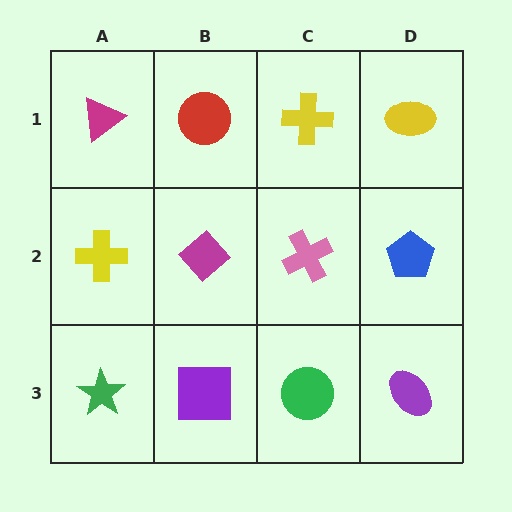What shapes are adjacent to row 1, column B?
A magenta diamond (row 2, column B), a magenta triangle (row 1, column A), a yellow cross (row 1, column C).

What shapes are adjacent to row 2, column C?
A yellow cross (row 1, column C), a green circle (row 3, column C), a magenta diamond (row 2, column B), a blue pentagon (row 2, column D).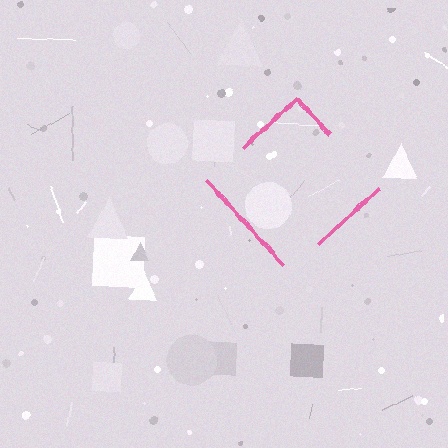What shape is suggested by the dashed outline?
The dashed outline suggests a diamond.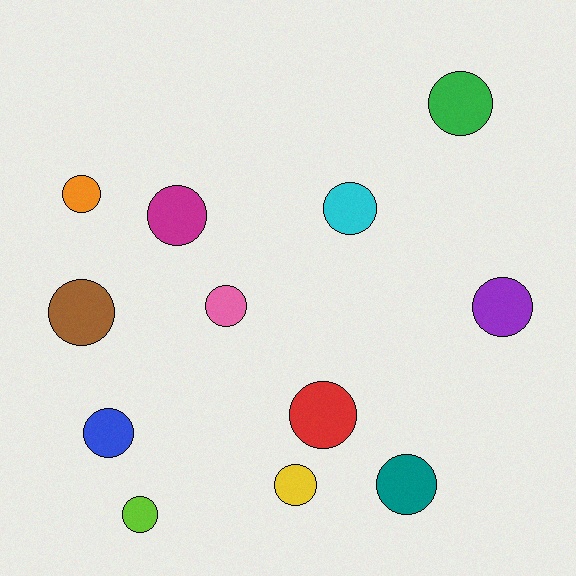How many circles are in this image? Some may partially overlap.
There are 12 circles.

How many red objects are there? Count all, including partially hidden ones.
There is 1 red object.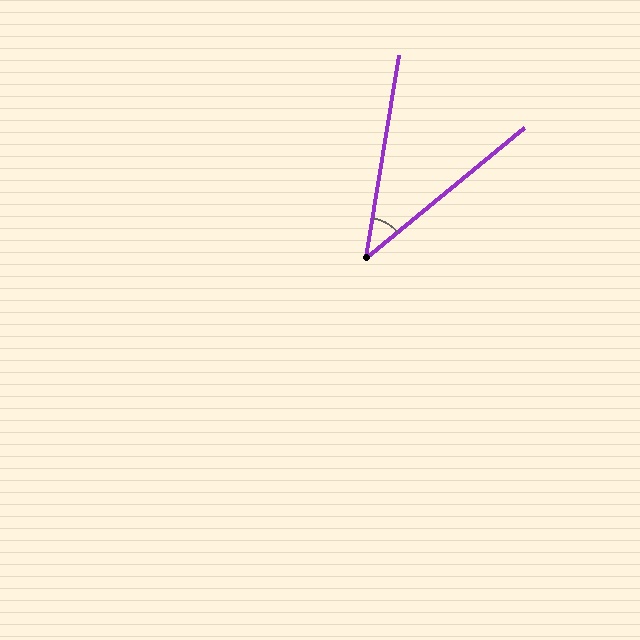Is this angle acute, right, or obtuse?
It is acute.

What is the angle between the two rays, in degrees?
Approximately 41 degrees.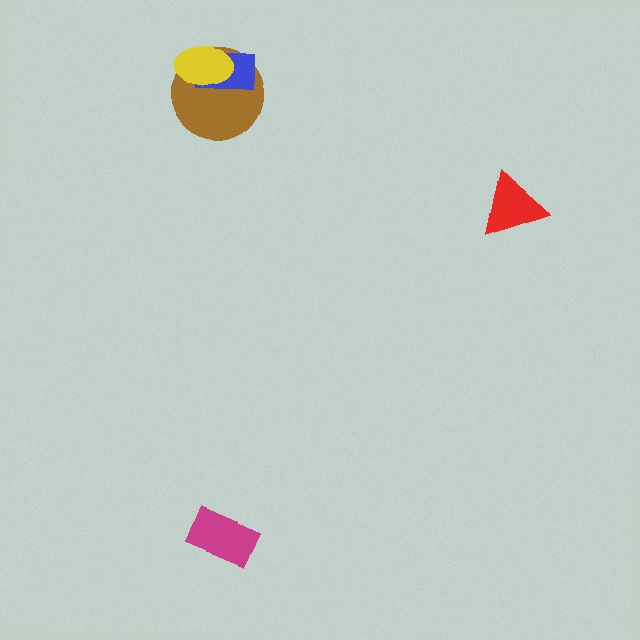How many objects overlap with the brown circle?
2 objects overlap with the brown circle.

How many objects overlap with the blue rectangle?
2 objects overlap with the blue rectangle.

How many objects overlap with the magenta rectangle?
0 objects overlap with the magenta rectangle.